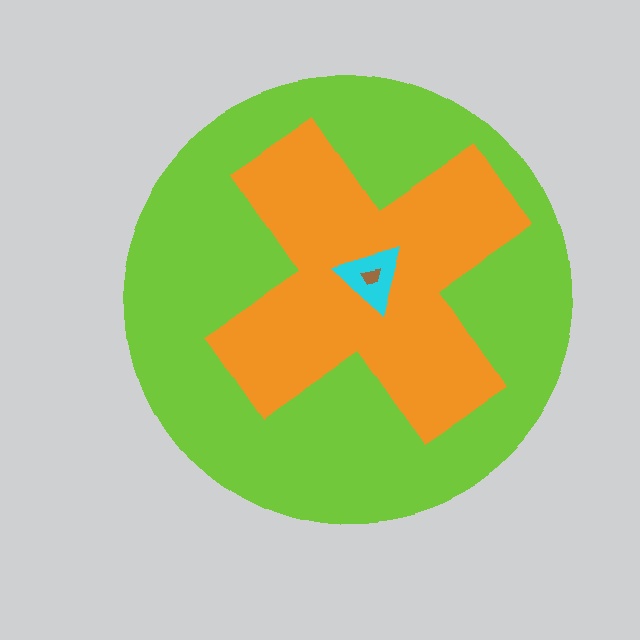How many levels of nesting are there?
4.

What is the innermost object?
The brown trapezoid.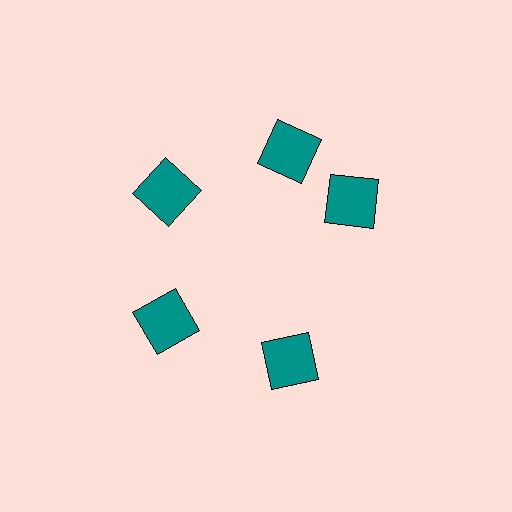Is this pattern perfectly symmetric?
No. The 5 teal squares are arranged in a ring, but one element near the 3 o'clock position is rotated out of alignment along the ring, breaking the 5-fold rotational symmetry.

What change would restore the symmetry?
The symmetry would be restored by rotating it back into even spacing with its neighbors so that all 5 squares sit at equal angles and equal distance from the center.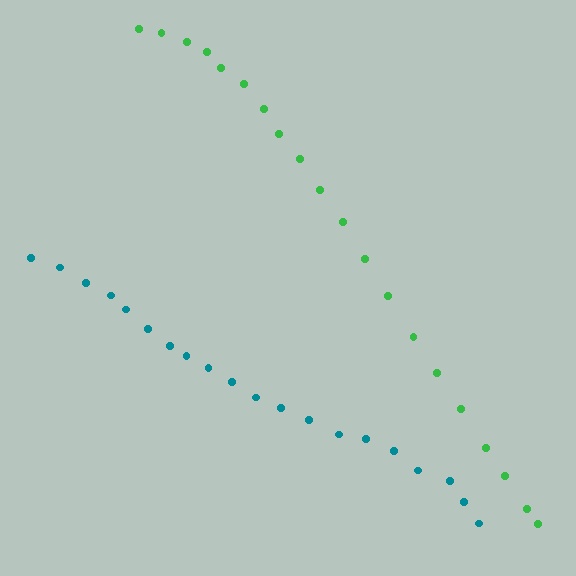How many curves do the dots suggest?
There are 2 distinct paths.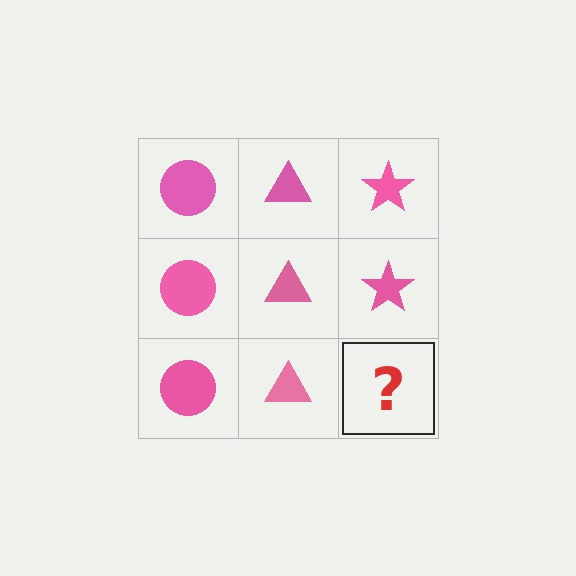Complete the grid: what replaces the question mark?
The question mark should be replaced with a pink star.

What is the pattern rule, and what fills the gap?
The rule is that each column has a consistent shape. The gap should be filled with a pink star.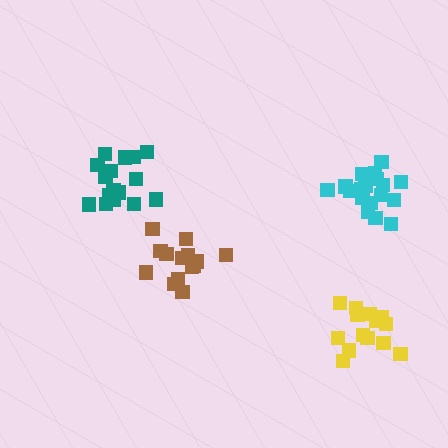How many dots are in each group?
Group 1: 15 dots, Group 2: 16 dots, Group 3: 14 dots, Group 4: 19 dots (64 total).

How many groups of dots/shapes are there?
There are 4 groups.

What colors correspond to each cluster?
The clusters are colored: brown, teal, yellow, cyan.